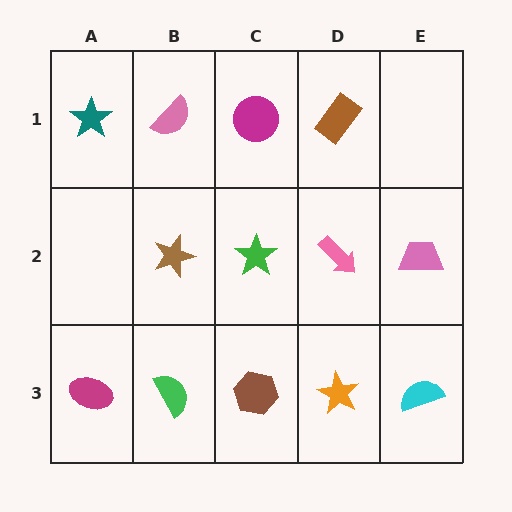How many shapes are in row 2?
4 shapes.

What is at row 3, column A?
A magenta ellipse.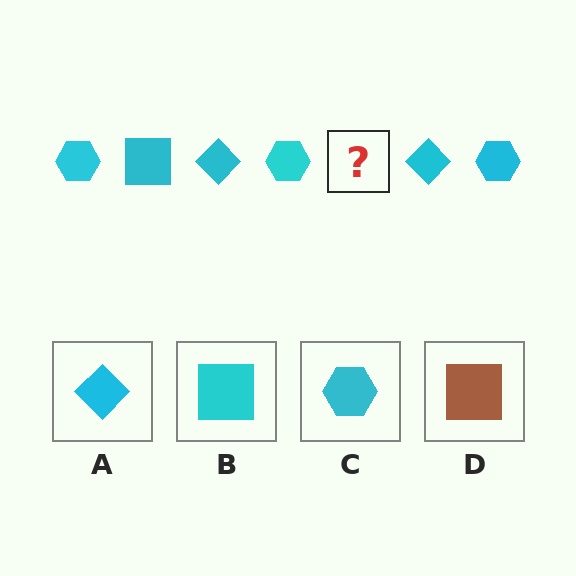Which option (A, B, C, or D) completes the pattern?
B.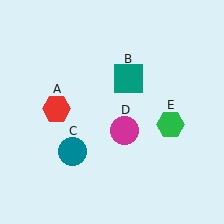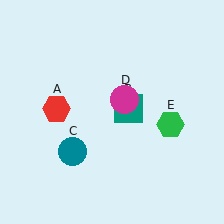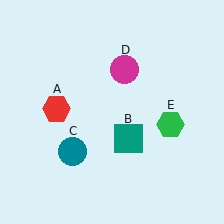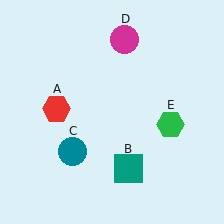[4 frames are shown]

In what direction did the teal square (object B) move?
The teal square (object B) moved down.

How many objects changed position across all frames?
2 objects changed position: teal square (object B), magenta circle (object D).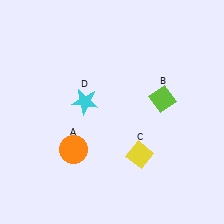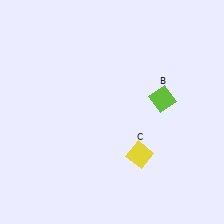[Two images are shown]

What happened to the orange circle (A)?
The orange circle (A) was removed in Image 2. It was in the bottom-left area of Image 1.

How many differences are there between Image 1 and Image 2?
There are 2 differences between the two images.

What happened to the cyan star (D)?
The cyan star (D) was removed in Image 2. It was in the top-left area of Image 1.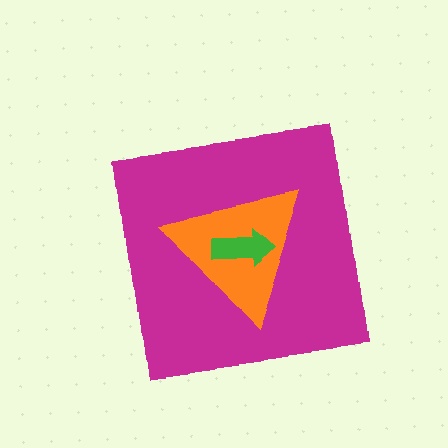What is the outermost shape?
The magenta square.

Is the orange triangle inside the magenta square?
Yes.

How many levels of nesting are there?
3.